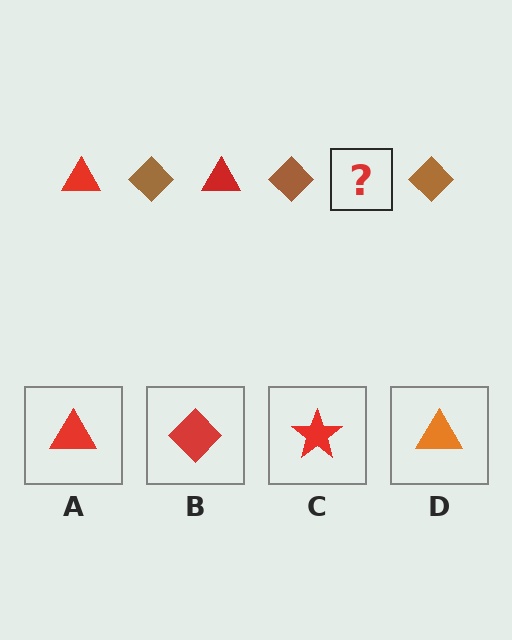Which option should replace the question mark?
Option A.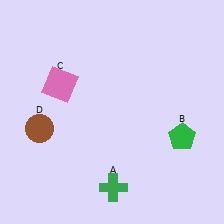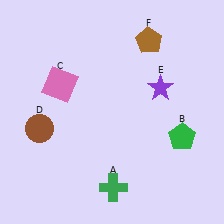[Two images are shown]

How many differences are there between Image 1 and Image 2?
There are 2 differences between the two images.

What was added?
A purple star (E), a brown pentagon (F) were added in Image 2.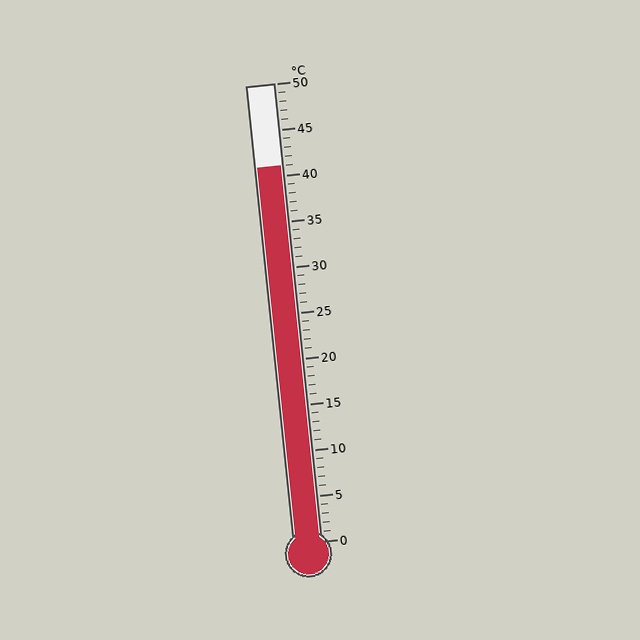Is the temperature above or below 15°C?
The temperature is above 15°C.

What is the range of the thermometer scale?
The thermometer scale ranges from 0°C to 50°C.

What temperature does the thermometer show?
The thermometer shows approximately 41°C.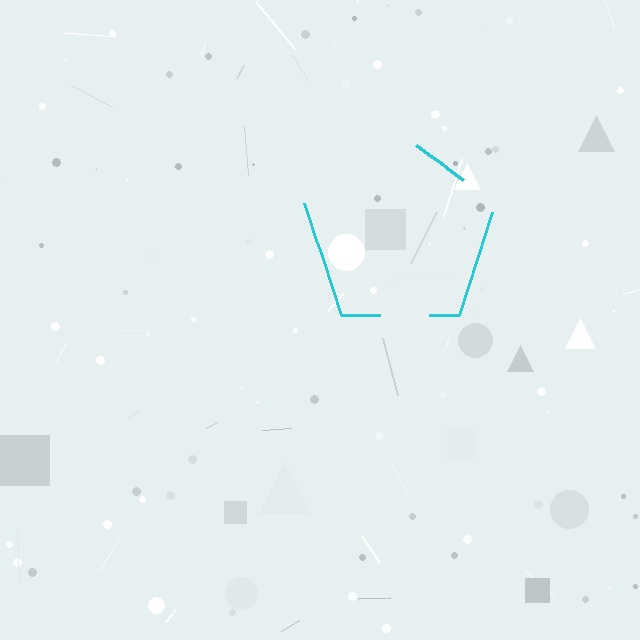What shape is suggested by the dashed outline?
The dashed outline suggests a pentagon.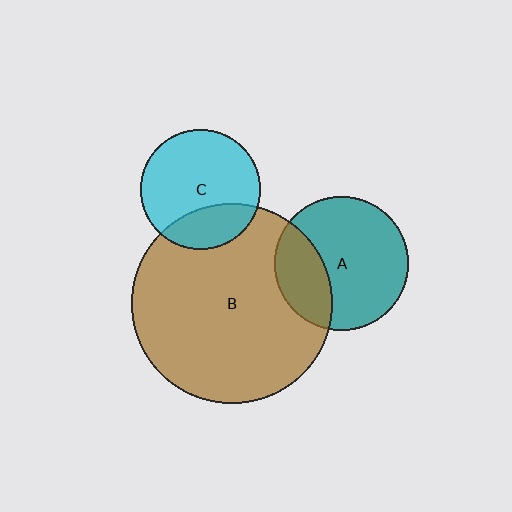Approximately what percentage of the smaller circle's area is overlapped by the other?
Approximately 30%.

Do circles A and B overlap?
Yes.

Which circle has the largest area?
Circle B (brown).